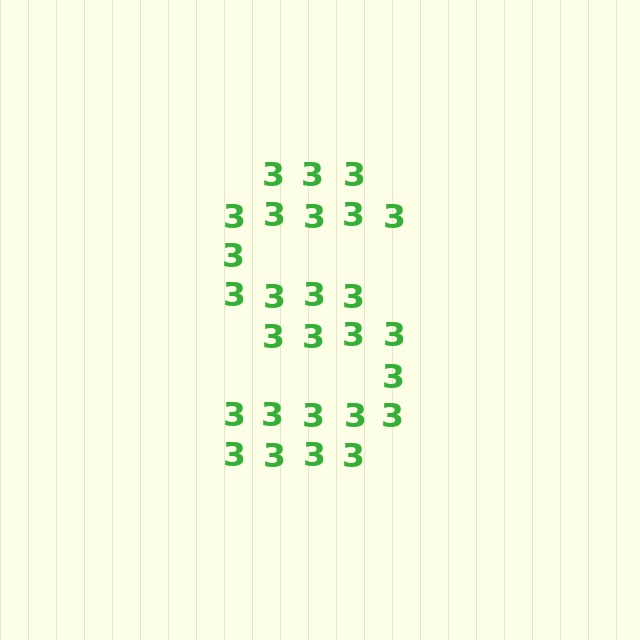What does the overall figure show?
The overall figure shows the letter S.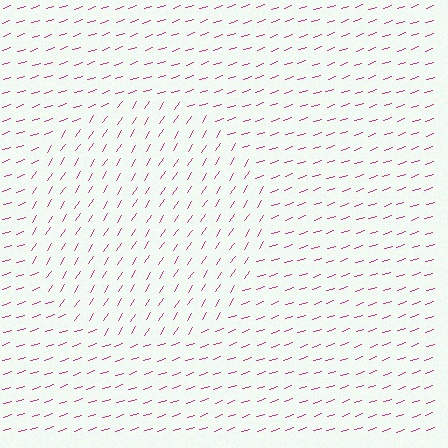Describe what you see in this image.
The image is filled with small magenta line segments. A circle region in the image has lines oriented differently from the surrounding lines, creating a visible texture boundary.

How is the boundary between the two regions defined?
The boundary is defined purely by a change in line orientation (approximately 38 degrees difference). All lines are the same color and thickness.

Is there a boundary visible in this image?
Yes, there is a texture boundary formed by a change in line orientation.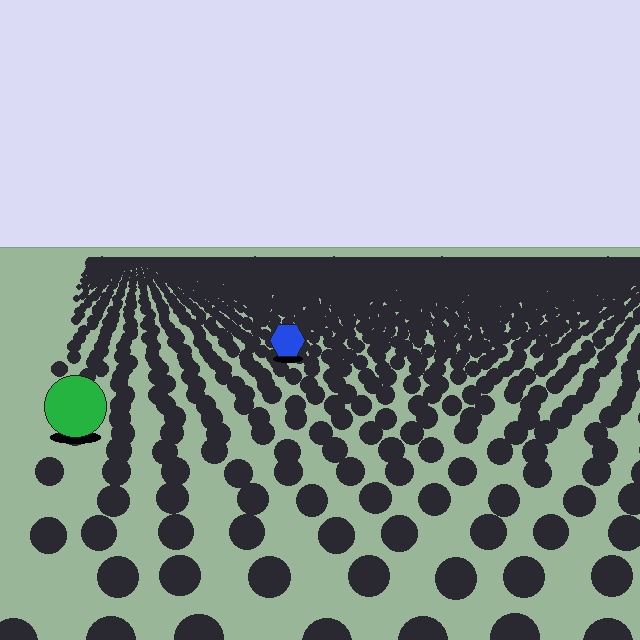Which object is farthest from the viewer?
The blue hexagon is farthest from the viewer. It appears smaller and the ground texture around it is denser.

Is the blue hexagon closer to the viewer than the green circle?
No. The green circle is closer — you can tell from the texture gradient: the ground texture is coarser near it.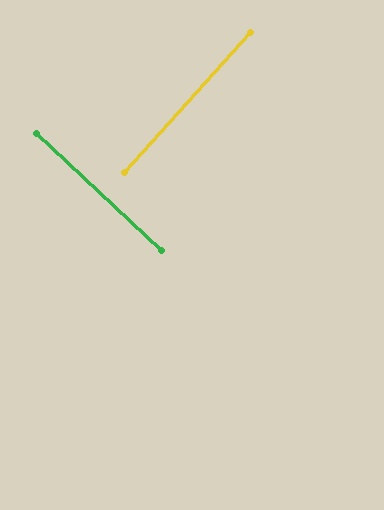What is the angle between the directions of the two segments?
Approximately 89 degrees.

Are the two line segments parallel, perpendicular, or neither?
Perpendicular — they meet at approximately 89°.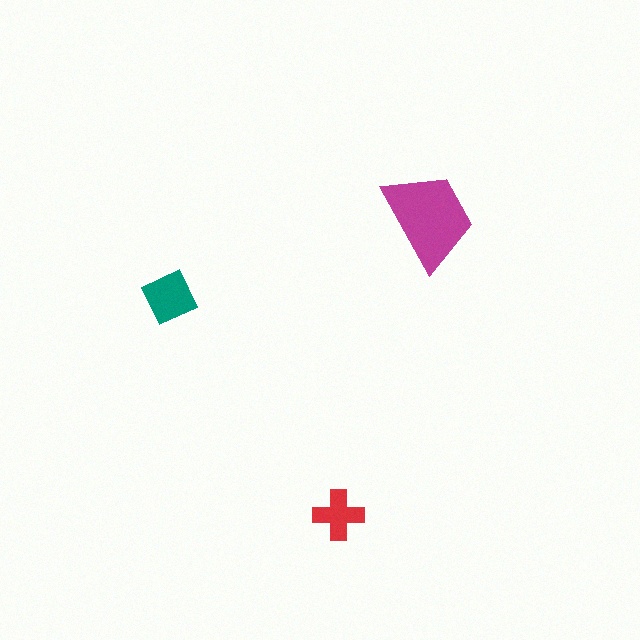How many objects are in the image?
There are 3 objects in the image.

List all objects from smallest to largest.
The red cross, the teal diamond, the magenta trapezoid.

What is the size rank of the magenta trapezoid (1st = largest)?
1st.